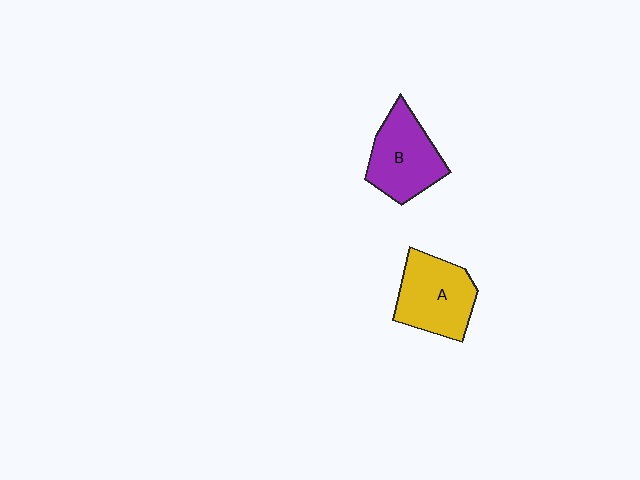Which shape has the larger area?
Shape A (yellow).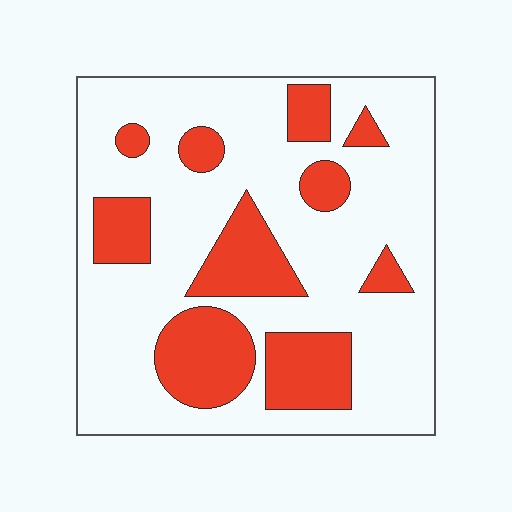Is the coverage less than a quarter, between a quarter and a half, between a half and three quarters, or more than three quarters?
Between a quarter and a half.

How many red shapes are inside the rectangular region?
10.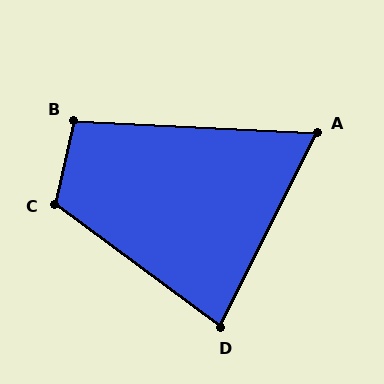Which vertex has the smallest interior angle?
A, at approximately 66 degrees.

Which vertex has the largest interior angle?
C, at approximately 114 degrees.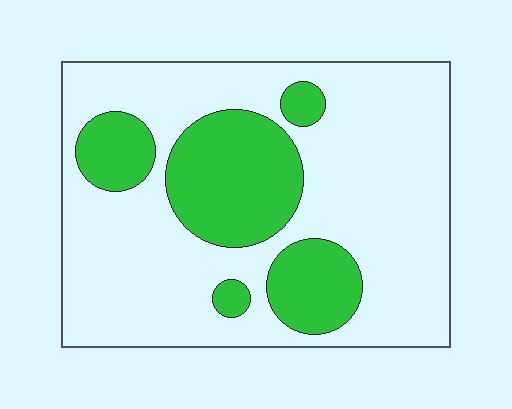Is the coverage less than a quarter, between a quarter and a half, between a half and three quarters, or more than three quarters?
Between a quarter and a half.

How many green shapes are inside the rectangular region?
5.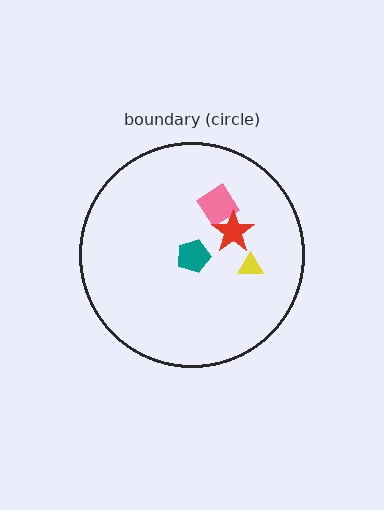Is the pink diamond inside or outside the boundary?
Inside.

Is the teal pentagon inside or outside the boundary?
Inside.